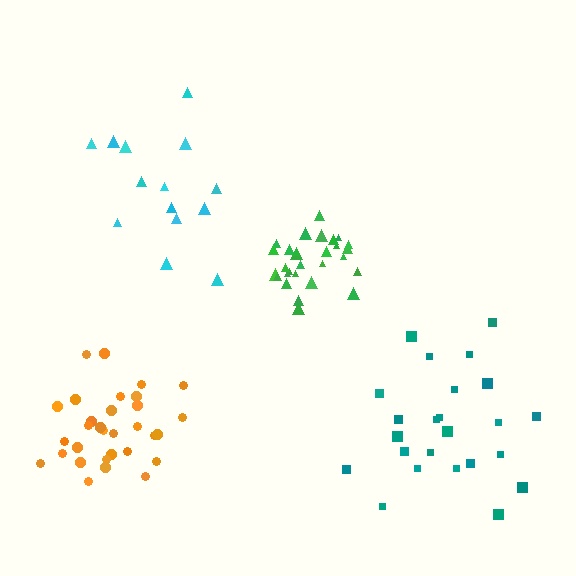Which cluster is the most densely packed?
Green.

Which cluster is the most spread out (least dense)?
Cyan.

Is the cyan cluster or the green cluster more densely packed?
Green.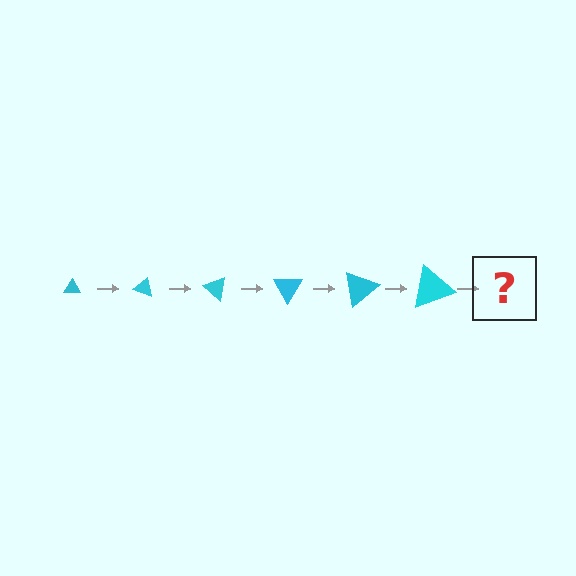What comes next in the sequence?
The next element should be a triangle, larger than the previous one and rotated 120 degrees from the start.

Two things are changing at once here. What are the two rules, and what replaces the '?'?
The two rules are that the triangle grows larger each step and it rotates 20 degrees each step. The '?' should be a triangle, larger than the previous one and rotated 120 degrees from the start.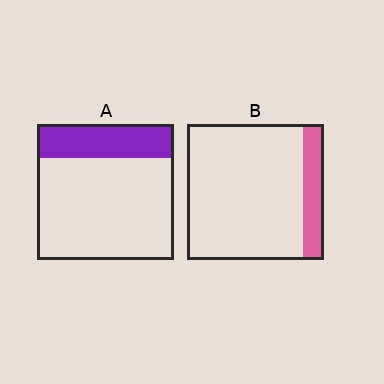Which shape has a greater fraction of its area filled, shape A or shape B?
Shape A.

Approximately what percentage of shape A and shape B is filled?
A is approximately 25% and B is approximately 15%.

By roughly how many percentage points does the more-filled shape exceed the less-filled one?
By roughly 10 percentage points (A over B).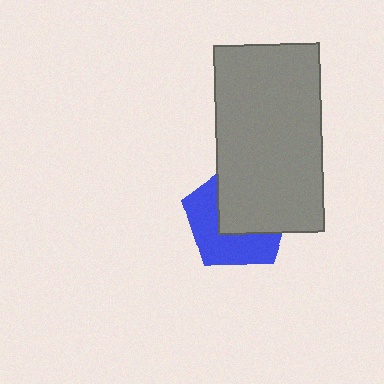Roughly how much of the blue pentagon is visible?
About half of it is visible (roughly 48%).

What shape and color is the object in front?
The object in front is a gray rectangle.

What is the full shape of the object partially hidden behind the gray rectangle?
The partially hidden object is a blue pentagon.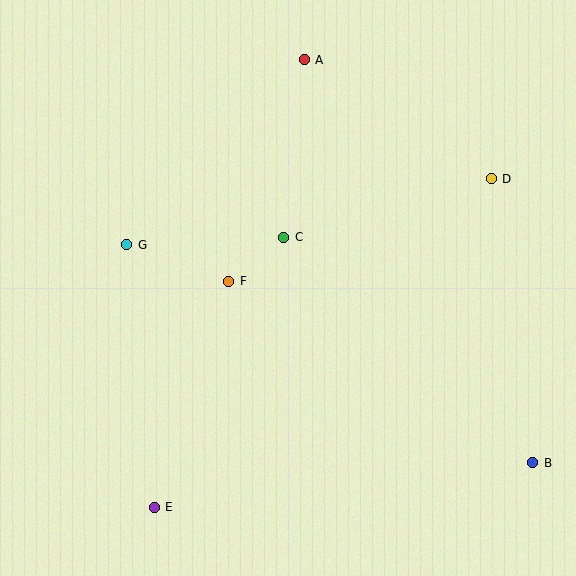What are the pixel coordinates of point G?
Point G is at (127, 245).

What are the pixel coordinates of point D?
Point D is at (491, 179).